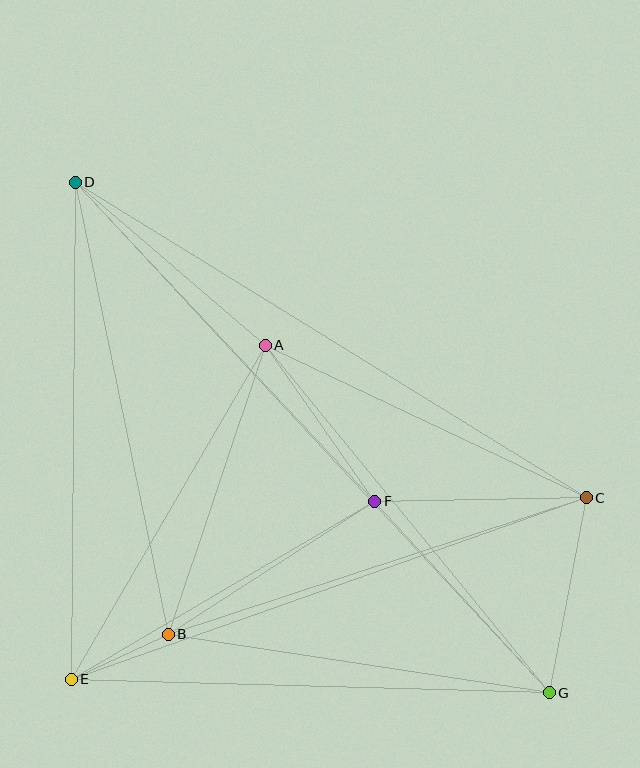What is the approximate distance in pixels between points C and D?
The distance between C and D is approximately 601 pixels.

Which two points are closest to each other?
Points B and E are closest to each other.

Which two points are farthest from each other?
Points D and G are farthest from each other.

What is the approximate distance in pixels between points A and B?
The distance between A and B is approximately 305 pixels.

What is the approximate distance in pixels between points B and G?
The distance between B and G is approximately 386 pixels.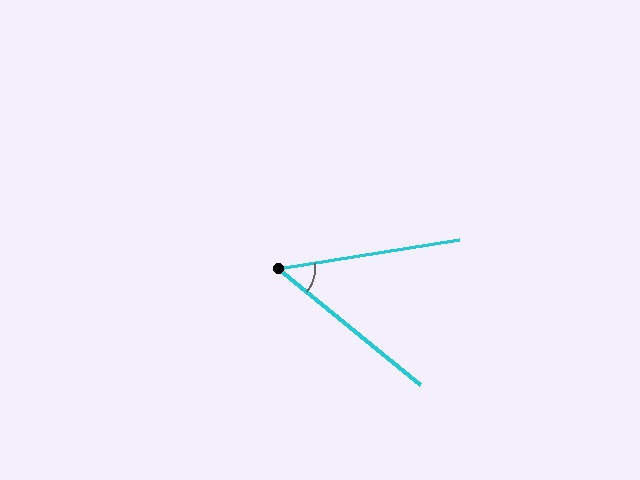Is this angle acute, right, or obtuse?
It is acute.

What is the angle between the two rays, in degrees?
Approximately 48 degrees.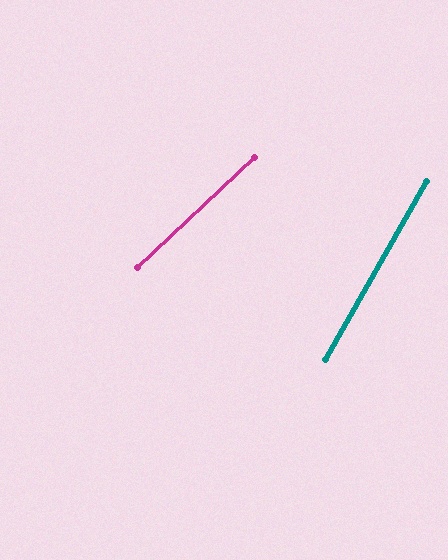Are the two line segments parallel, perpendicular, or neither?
Neither parallel nor perpendicular — they differ by about 17°.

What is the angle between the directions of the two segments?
Approximately 17 degrees.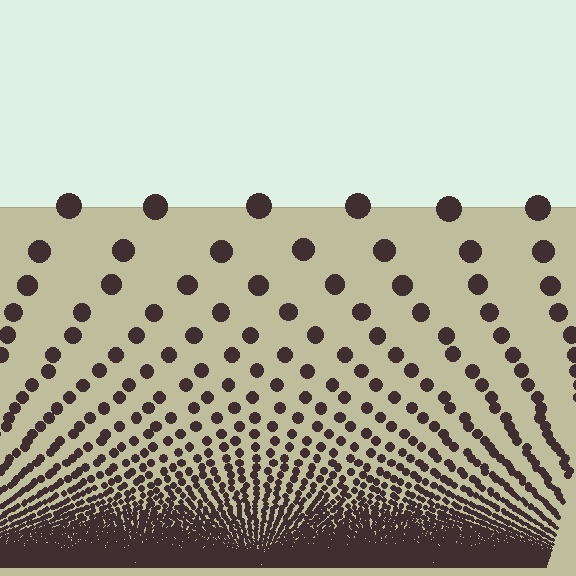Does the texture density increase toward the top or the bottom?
Density increases toward the bottom.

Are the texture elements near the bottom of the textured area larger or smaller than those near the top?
Smaller. The gradient is inverted — elements near the bottom are smaller and denser.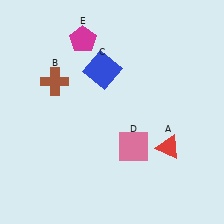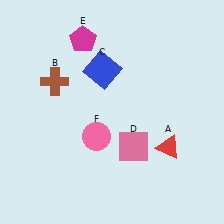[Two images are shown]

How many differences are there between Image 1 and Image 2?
There is 1 difference between the two images.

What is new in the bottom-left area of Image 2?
A pink circle (F) was added in the bottom-left area of Image 2.